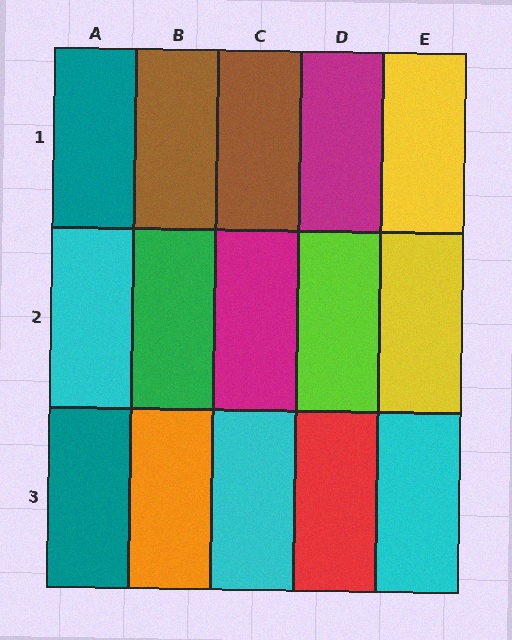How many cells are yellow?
2 cells are yellow.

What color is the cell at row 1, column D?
Magenta.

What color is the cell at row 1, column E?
Yellow.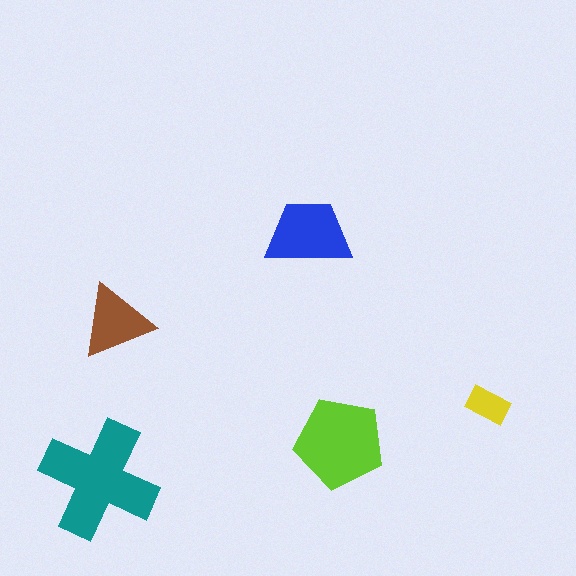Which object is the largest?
The teal cross.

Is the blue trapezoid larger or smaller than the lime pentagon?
Smaller.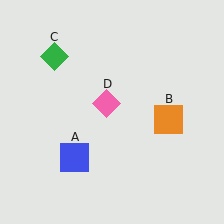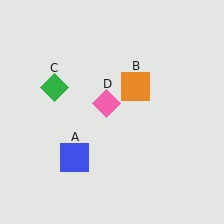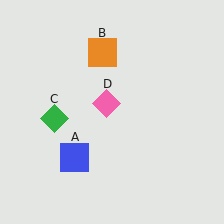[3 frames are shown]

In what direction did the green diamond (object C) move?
The green diamond (object C) moved down.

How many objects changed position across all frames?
2 objects changed position: orange square (object B), green diamond (object C).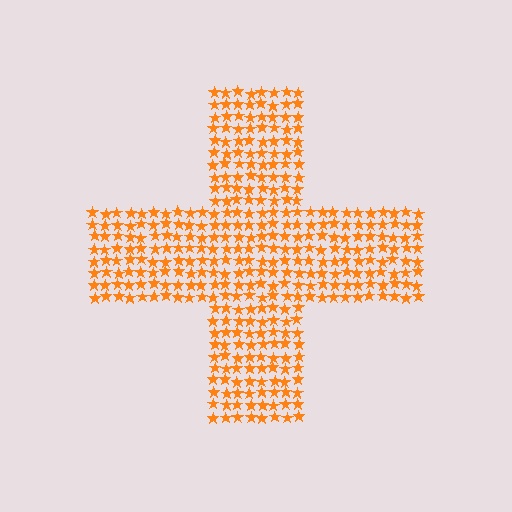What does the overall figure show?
The overall figure shows a cross.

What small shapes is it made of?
It is made of small stars.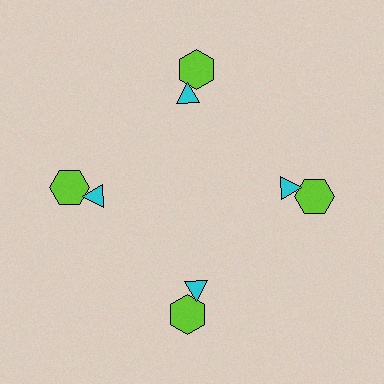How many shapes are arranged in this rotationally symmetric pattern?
There are 8 shapes, arranged in 4 groups of 2.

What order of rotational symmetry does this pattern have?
This pattern has 4-fold rotational symmetry.